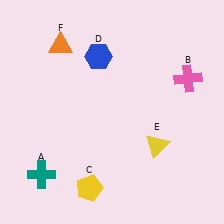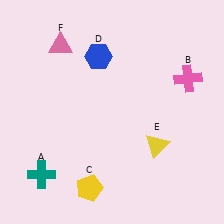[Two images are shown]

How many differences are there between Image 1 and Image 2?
There is 1 difference between the two images.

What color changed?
The triangle (F) changed from orange in Image 1 to pink in Image 2.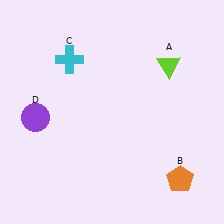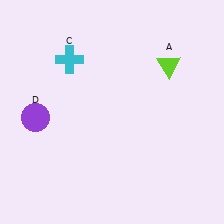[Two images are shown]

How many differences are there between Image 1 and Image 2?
There is 1 difference between the two images.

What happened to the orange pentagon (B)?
The orange pentagon (B) was removed in Image 2. It was in the bottom-right area of Image 1.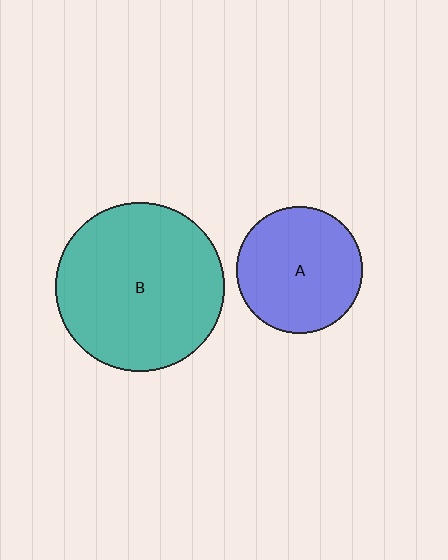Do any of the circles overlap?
No, none of the circles overlap.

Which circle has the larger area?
Circle B (teal).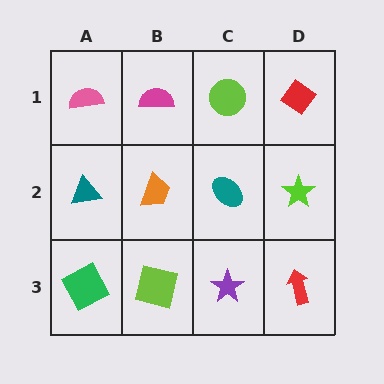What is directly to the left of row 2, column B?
A teal triangle.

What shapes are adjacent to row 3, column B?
An orange trapezoid (row 2, column B), a green square (row 3, column A), a purple star (row 3, column C).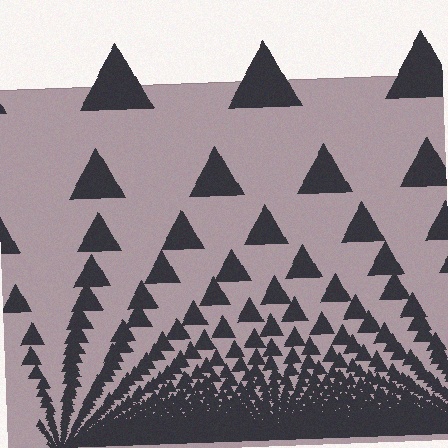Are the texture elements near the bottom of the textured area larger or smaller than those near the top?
Smaller. The gradient is inverted — elements near the bottom are smaller and denser.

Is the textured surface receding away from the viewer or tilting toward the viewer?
The surface appears to tilt toward the viewer. Texture elements get larger and sparser toward the top.